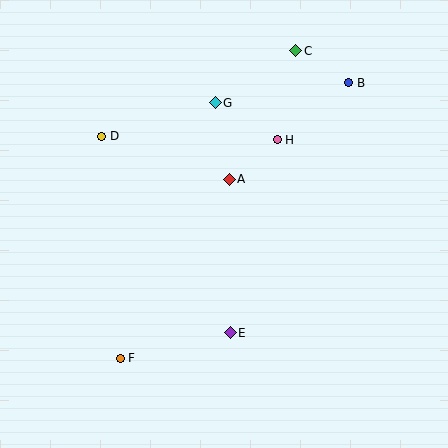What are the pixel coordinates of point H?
Point H is at (277, 140).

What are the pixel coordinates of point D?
Point D is at (102, 136).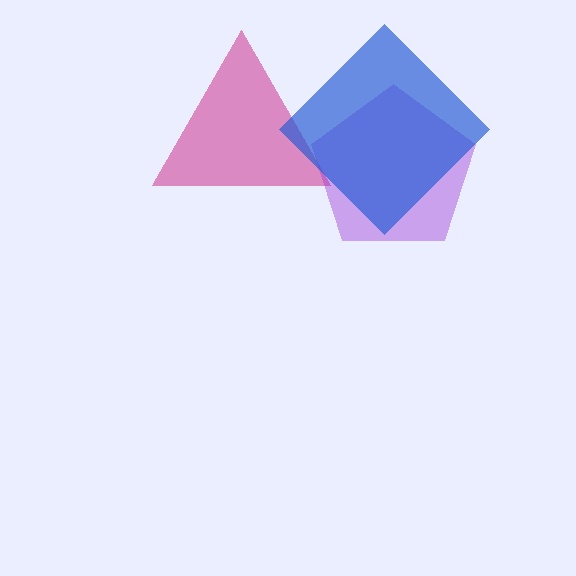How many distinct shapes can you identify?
There are 3 distinct shapes: a magenta triangle, a purple pentagon, a blue diamond.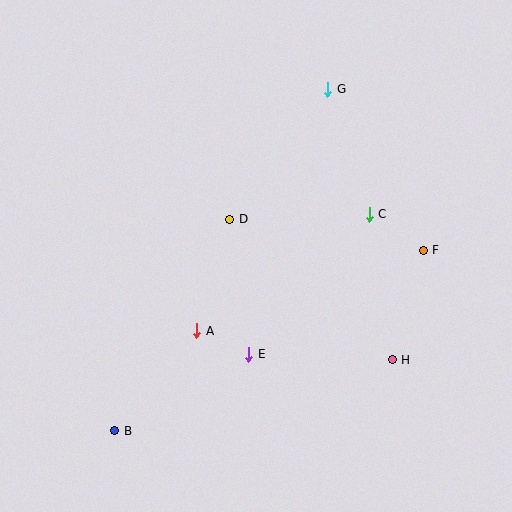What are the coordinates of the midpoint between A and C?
The midpoint between A and C is at (283, 272).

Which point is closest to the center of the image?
Point D at (230, 219) is closest to the center.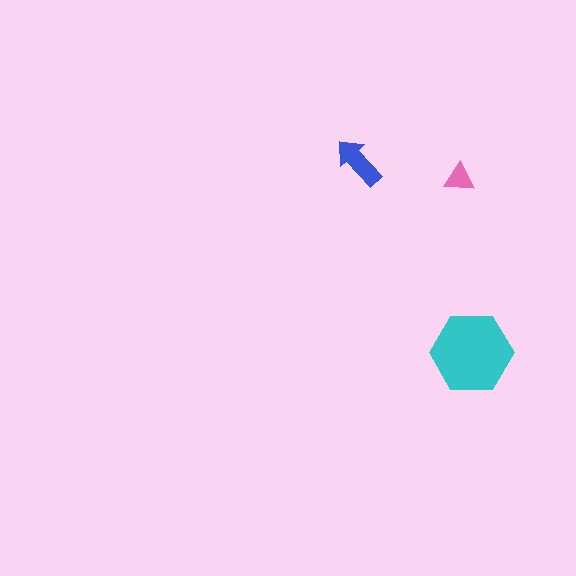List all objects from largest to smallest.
The cyan hexagon, the blue arrow, the pink triangle.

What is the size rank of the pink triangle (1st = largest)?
3rd.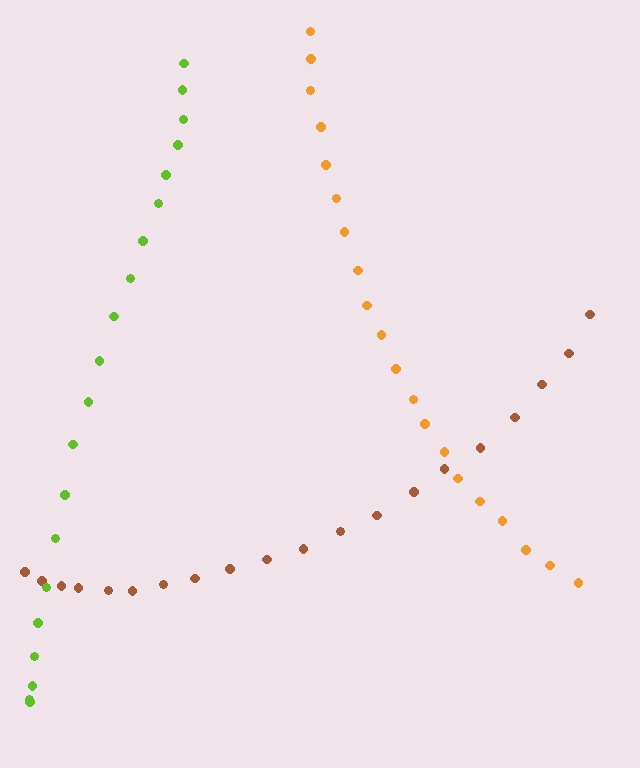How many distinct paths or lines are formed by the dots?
There are 3 distinct paths.